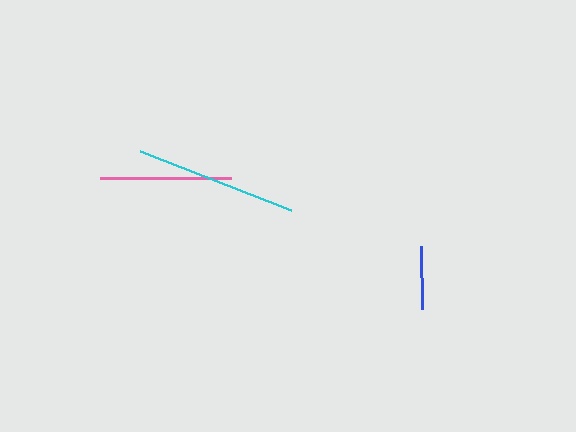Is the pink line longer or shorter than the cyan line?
The cyan line is longer than the pink line.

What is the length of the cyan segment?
The cyan segment is approximately 162 pixels long.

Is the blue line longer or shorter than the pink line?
The pink line is longer than the blue line.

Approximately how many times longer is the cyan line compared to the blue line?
The cyan line is approximately 2.6 times the length of the blue line.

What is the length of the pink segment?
The pink segment is approximately 131 pixels long.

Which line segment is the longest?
The cyan line is the longest at approximately 162 pixels.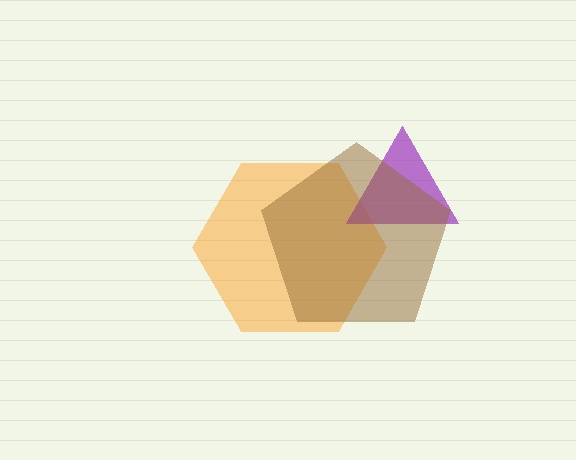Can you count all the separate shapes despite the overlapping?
Yes, there are 3 separate shapes.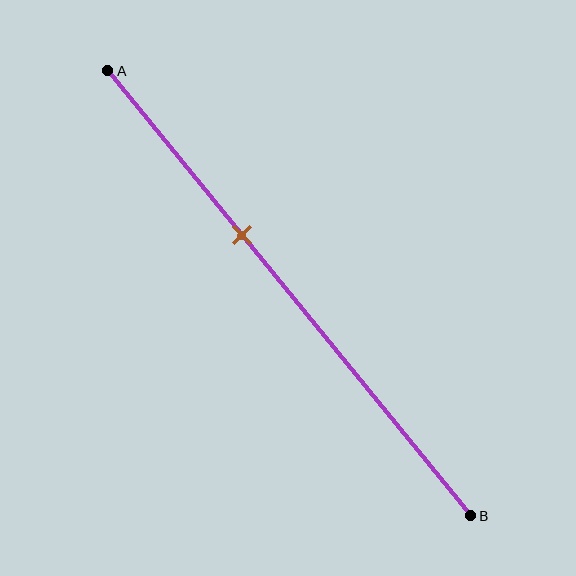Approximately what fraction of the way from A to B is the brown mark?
The brown mark is approximately 35% of the way from A to B.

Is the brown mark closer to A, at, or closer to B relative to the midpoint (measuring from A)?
The brown mark is closer to point A than the midpoint of segment AB.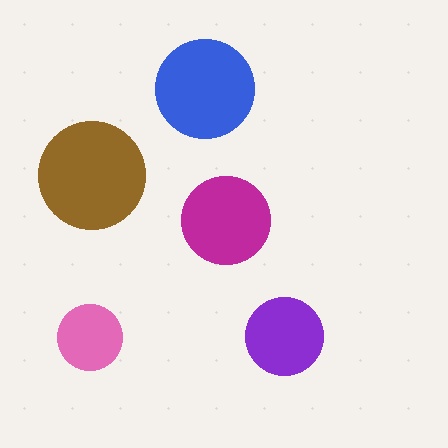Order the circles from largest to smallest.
the brown one, the blue one, the magenta one, the purple one, the pink one.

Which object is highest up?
The blue circle is topmost.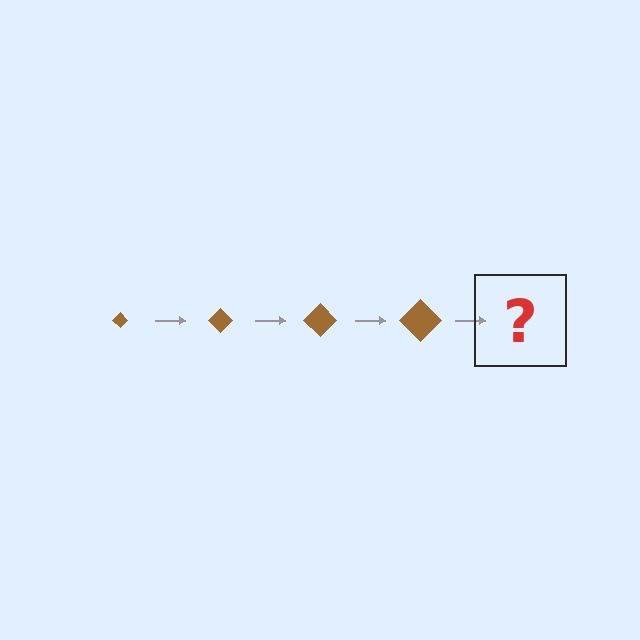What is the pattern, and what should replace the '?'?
The pattern is that the diamond gets progressively larger each step. The '?' should be a brown diamond, larger than the previous one.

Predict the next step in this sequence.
The next step is a brown diamond, larger than the previous one.